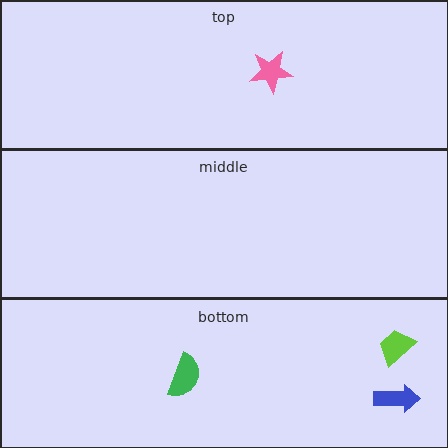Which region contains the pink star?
The top region.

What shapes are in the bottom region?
The blue arrow, the green semicircle, the lime trapezoid.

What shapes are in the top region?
The pink star.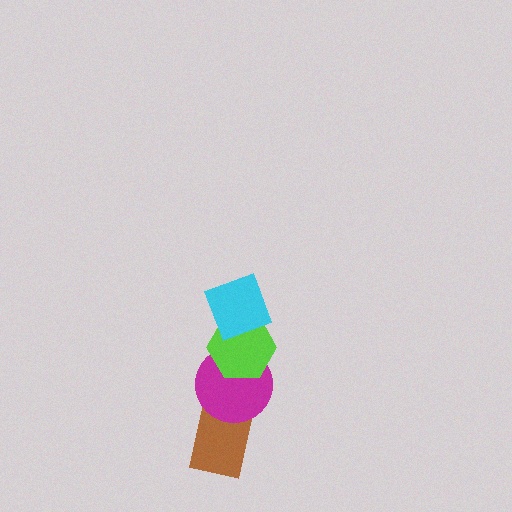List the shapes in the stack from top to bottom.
From top to bottom: the cyan diamond, the lime hexagon, the magenta circle, the brown rectangle.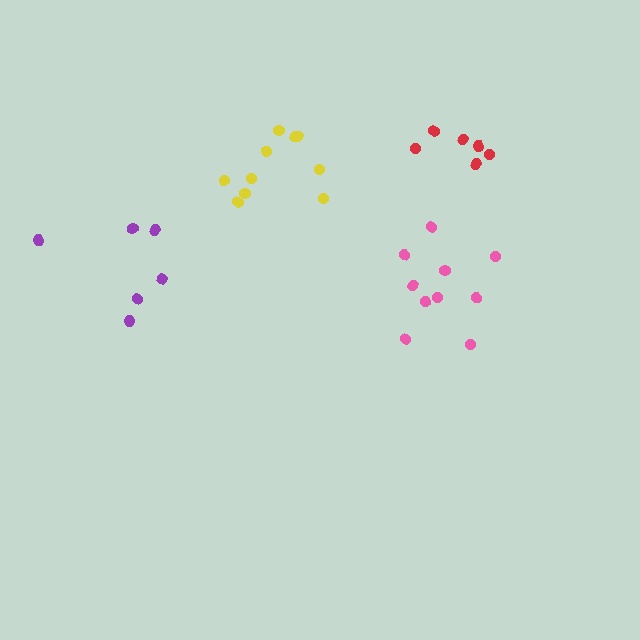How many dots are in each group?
Group 1: 10 dots, Group 2: 10 dots, Group 3: 6 dots, Group 4: 6 dots (32 total).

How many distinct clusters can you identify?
There are 4 distinct clusters.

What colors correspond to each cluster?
The clusters are colored: yellow, pink, purple, red.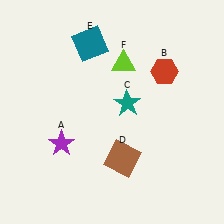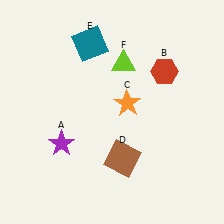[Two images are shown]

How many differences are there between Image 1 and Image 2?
There is 1 difference between the two images.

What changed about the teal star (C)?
In Image 1, C is teal. In Image 2, it changed to orange.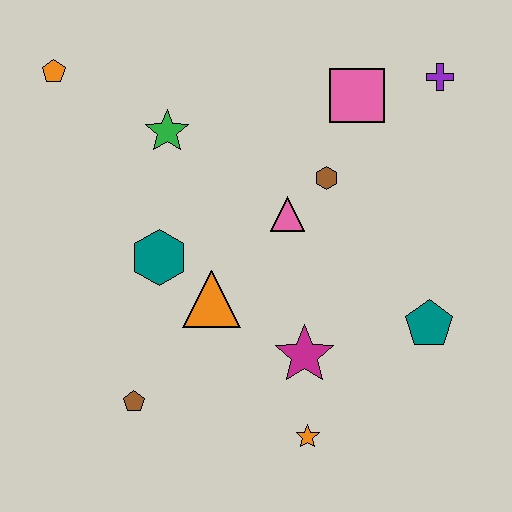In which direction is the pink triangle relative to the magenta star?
The pink triangle is above the magenta star.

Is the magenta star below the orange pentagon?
Yes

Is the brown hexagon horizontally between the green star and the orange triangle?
No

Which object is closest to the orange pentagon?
The green star is closest to the orange pentagon.